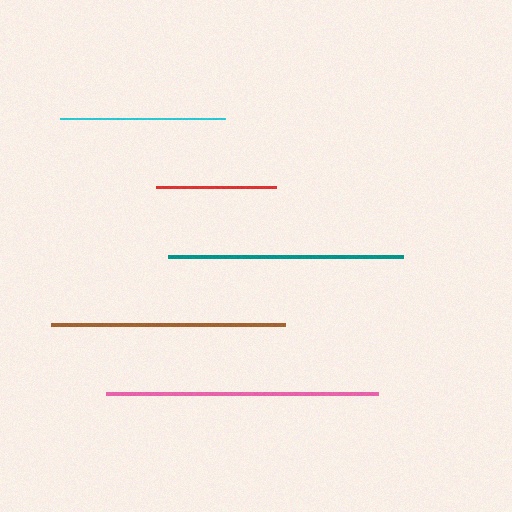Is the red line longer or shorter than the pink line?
The pink line is longer than the red line.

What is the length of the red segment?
The red segment is approximately 120 pixels long.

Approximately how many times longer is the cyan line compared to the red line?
The cyan line is approximately 1.4 times the length of the red line.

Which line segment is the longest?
The pink line is the longest at approximately 272 pixels.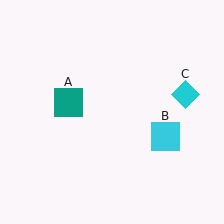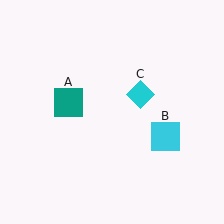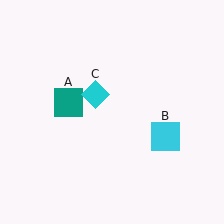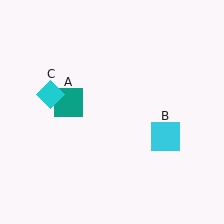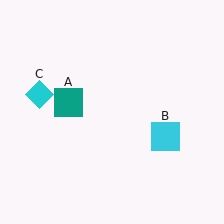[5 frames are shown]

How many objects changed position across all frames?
1 object changed position: cyan diamond (object C).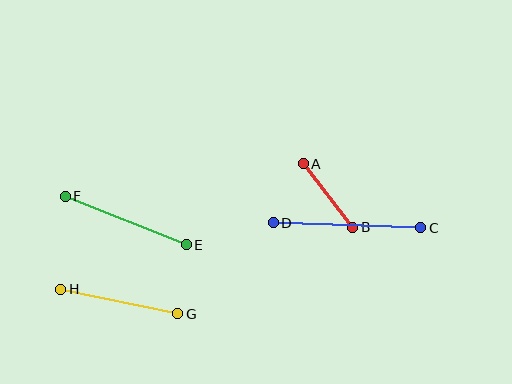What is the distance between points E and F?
The distance is approximately 130 pixels.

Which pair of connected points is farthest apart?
Points C and D are farthest apart.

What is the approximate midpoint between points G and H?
The midpoint is at approximately (119, 302) pixels.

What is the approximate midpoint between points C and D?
The midpoint is at approximately (347, 225) pixels.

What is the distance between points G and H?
The distance is approximately 119 pixels.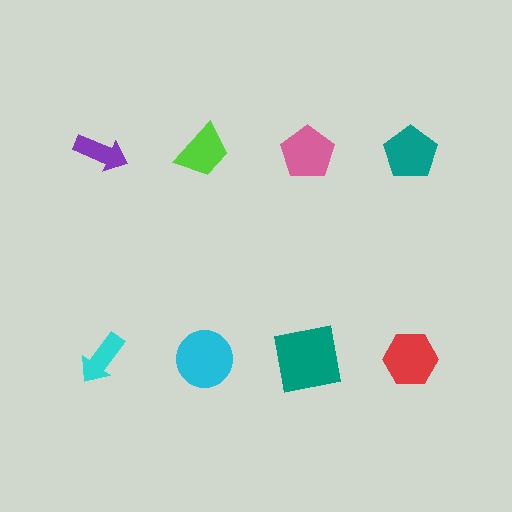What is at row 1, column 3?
A pink pentagon.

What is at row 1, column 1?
A purple arrow.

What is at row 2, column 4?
A red hexagon.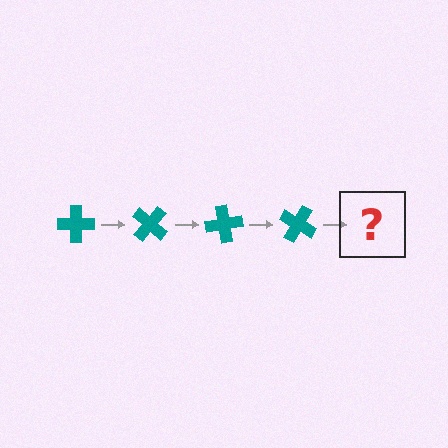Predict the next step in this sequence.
The next step is a teal cross rotated 160 degrees.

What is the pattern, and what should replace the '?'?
The pattern is that the cross rotates 40 degrees each step. The '?' should be a teal cross rotated 160 degrees.